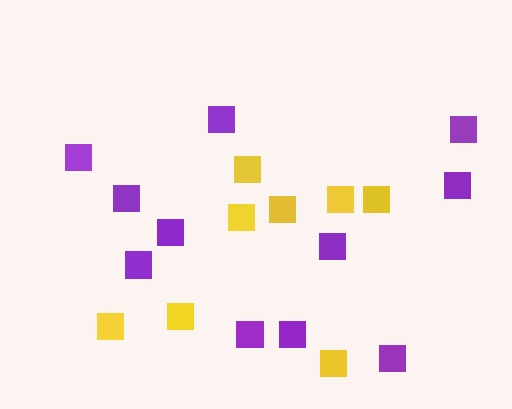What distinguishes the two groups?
There are 2 groups: one group of yellow squares (8) and one group of purple squares (11).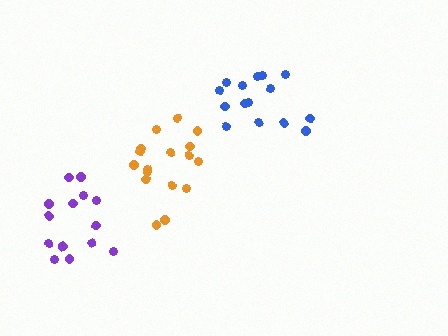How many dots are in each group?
Group 1: 14 dots, Group 2: 17 dots, Group 3: 15 dots (46 total).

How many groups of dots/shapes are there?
There are 3 groups.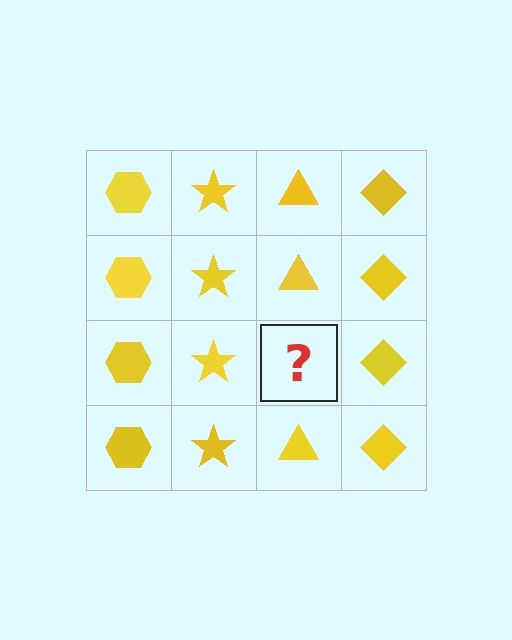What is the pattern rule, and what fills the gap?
The rule is that each column has a consistent shape. The gap should be filled with a yellow triangle.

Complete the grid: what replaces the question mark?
The question mark should be replaced with a yellow triangle.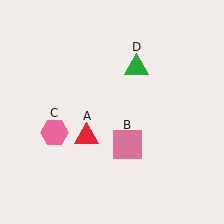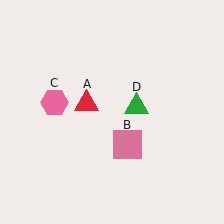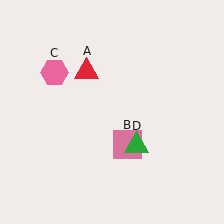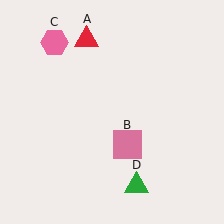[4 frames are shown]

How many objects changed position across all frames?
3 objects changed position: red triangle (object A), pink hexagon (object C), green triangle (object D).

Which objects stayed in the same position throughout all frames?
Pink square (object B) remained stationary.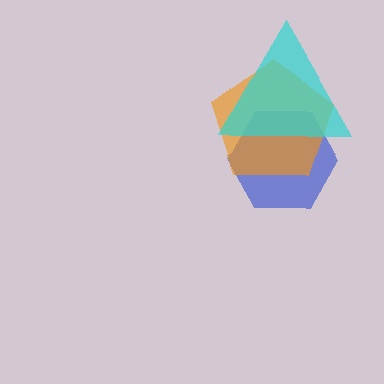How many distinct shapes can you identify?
There are 3 distinct shapes: a blue hexagon, an orange pentagon, a cyan triangle.